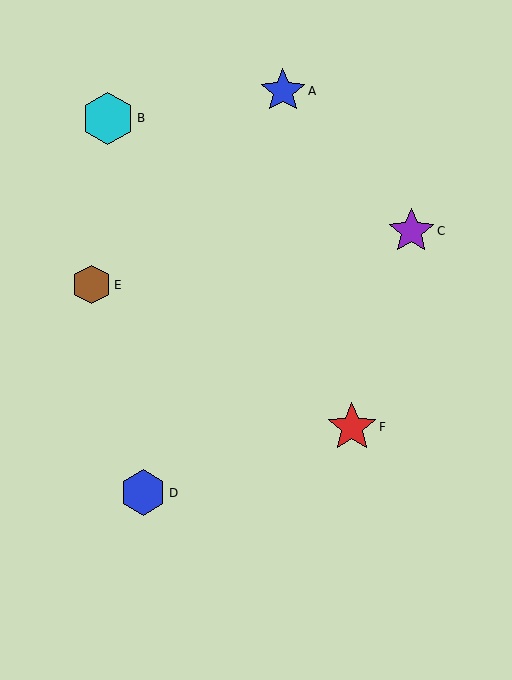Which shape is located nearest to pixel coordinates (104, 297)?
The brown hexagon (labeled E) at (91, 285) is nearest to that location.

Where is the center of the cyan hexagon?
The center of the cyan hexagon is at (108, 118).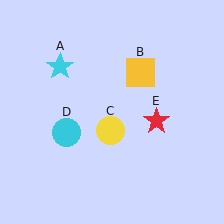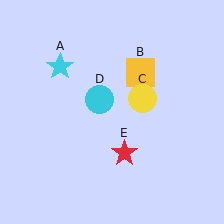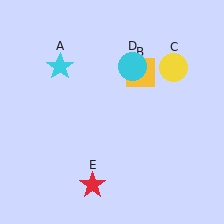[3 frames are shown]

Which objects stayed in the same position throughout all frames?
Cyan star (object A) and yellow square (object B) remained stationary.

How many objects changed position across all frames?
3 objects changed position: yellow circle (object C), cyan circle (object D), red star (object E).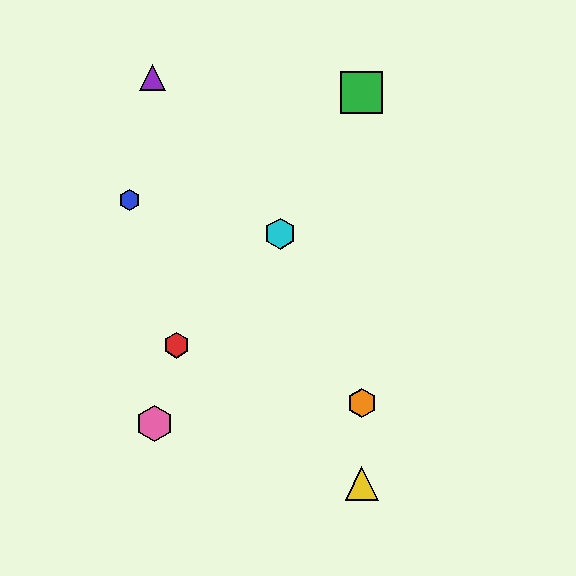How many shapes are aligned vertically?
3 shapes (the green square, the yellow triangle, the orange hexagon) are aligned vertically.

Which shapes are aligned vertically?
The green square, the yellow triangle, the orange hexagon are aligned vertically.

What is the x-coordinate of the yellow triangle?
The yellow triangle is at x≈362.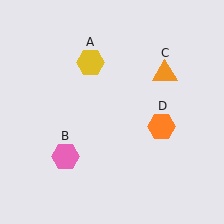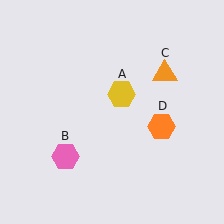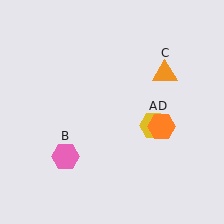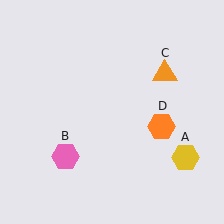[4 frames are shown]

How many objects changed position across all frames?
1 object changed position: yellow hexagon (object A).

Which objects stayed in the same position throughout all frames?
Pink hexagon (object B) and orange triangle (object C) and orange hexagon (object D) remained stationary.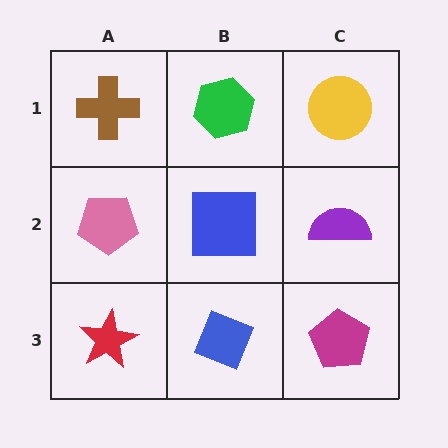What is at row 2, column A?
A pink pentagon.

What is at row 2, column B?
A blue square.